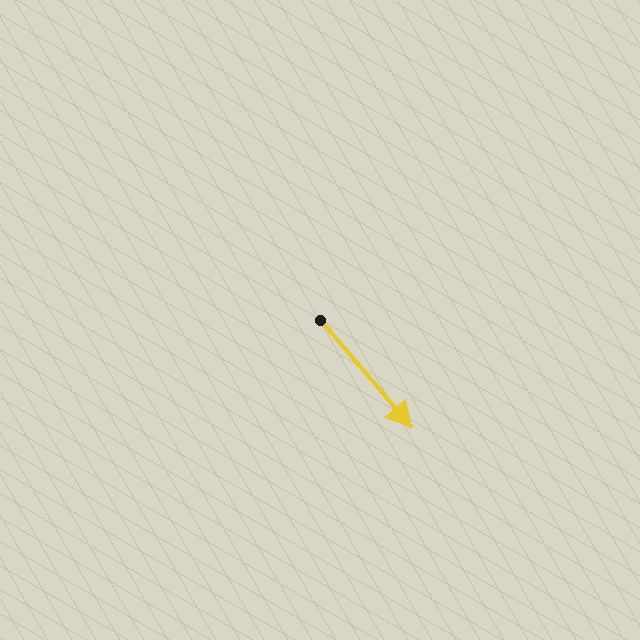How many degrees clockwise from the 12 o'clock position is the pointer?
Approximately 140 degrees.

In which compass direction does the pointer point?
Southeast.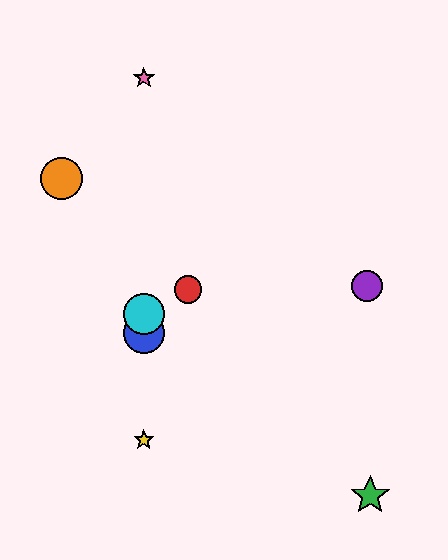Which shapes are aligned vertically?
The blue circle, the yellow star, the cyan circle, the pink star are aligned vertically.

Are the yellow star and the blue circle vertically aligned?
Yes, both are at x≈144.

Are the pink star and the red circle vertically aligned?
No, the pink star is at x≈144 and the red circle is at x≈188.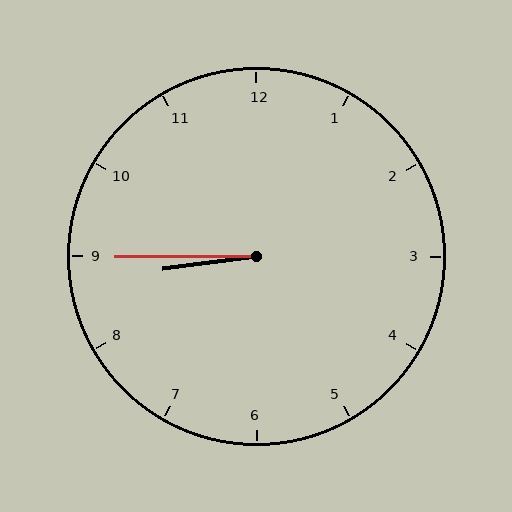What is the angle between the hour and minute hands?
Approximately 8 degrees.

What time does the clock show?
8:45.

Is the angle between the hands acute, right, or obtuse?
It is acute.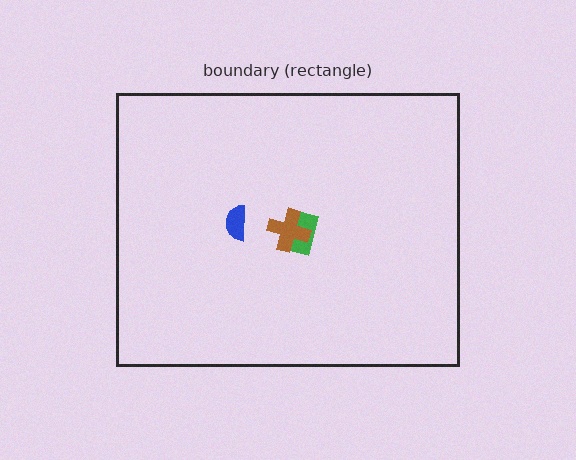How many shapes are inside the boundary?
3 inside, 0 outside.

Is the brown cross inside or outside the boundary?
Inside.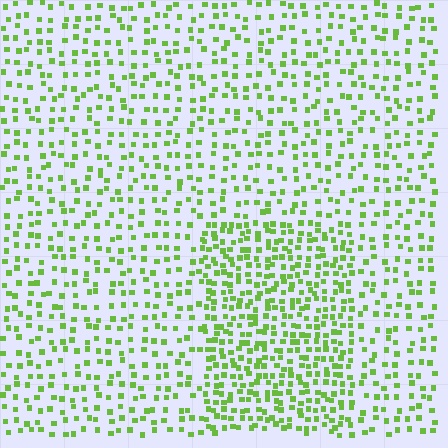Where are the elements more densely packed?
The elements are more densely packed inside the rectangle boundary.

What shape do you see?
I see a rectangle.